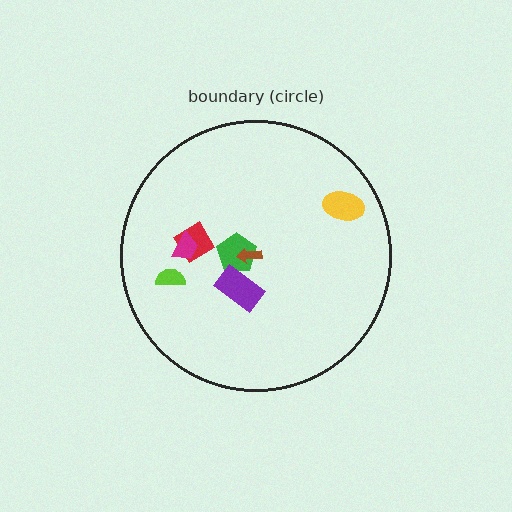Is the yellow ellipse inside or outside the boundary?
Inside.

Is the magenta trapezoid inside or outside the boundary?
Inside.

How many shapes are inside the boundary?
7 inside, 0 outside.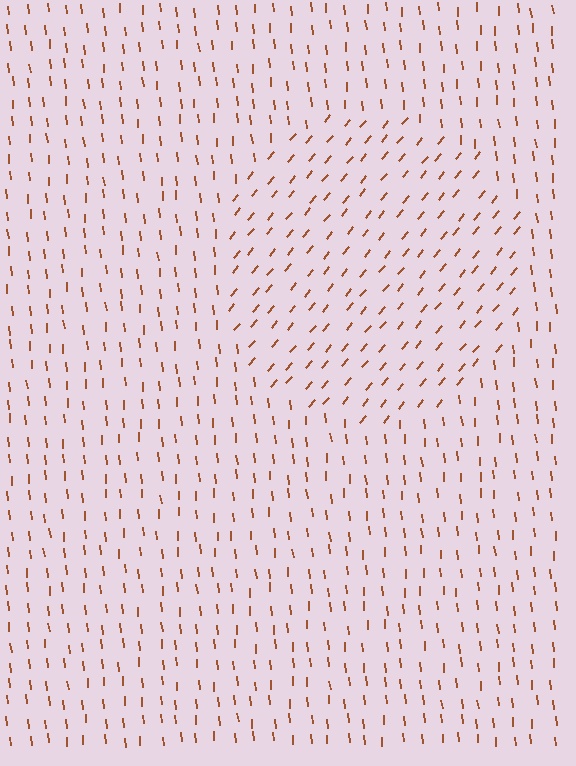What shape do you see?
I see a circle.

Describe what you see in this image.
The image is filled with small brown line segments. A circle region in the image has lines oriented differently from the surrounding lines, creating a visible texture boundary.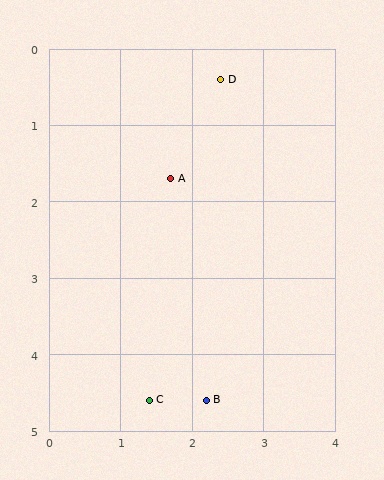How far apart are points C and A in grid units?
Points C and A are about 2.9 grid units apart.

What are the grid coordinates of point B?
Point B is at approximately (2.2, 4.6).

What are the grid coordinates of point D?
Point D is at approximately (2.4, 0.4).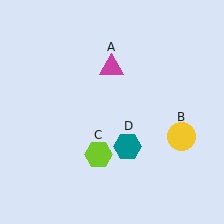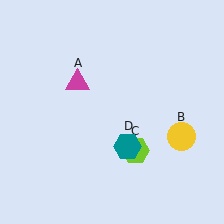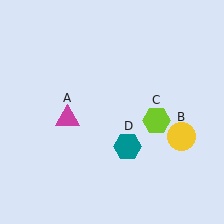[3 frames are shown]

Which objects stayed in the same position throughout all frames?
Yellow circle (object B) and teal hexagon (object D) remained stationary.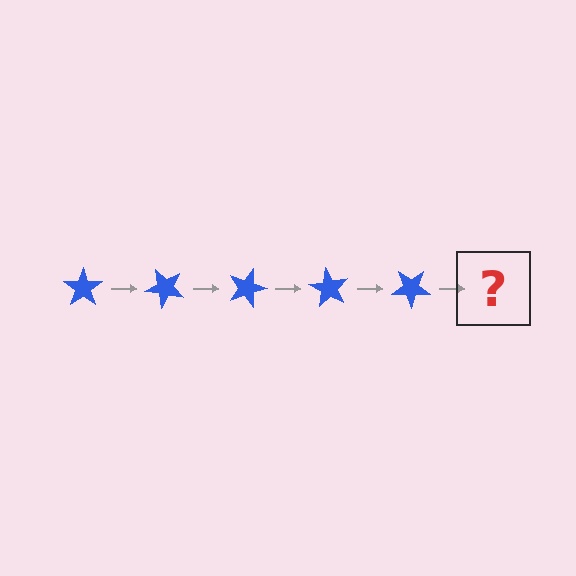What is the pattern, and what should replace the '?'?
The pattern is that the star rotates 45 degrees each step. The '?' should be a blue star rotated 225 degrees.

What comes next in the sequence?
The next element should be a blue star rotated 225 degrees.